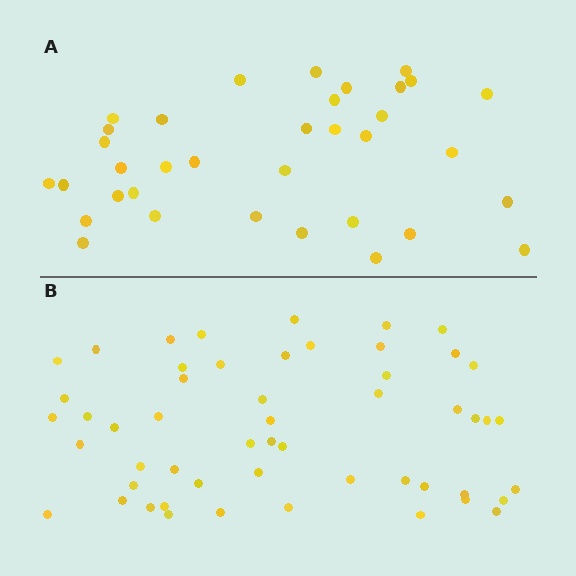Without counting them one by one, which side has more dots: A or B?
Region B (the bottom region) has more dots.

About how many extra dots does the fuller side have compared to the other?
Region B has approximately 20 more dots than region A.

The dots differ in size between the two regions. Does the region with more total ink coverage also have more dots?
No. Region A has more total ink coverage because its dots are larger, but region B actually contains more individual dots. Total area can be misleading — the number of items is what matters here.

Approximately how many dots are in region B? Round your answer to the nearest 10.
About 50 dots. (The exact count is 53, which rounds to 50.)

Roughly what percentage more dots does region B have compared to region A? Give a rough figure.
About 50% more.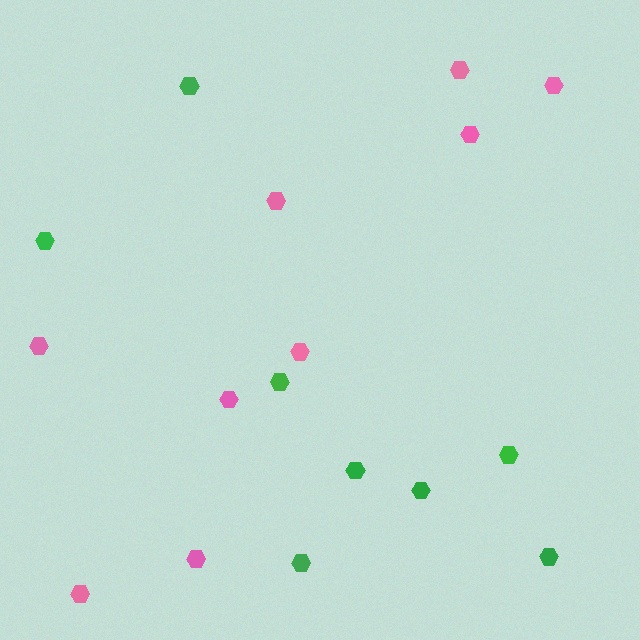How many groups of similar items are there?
There are 2 groups: one group of green hexagons (8) and one group of pink hexagons (9).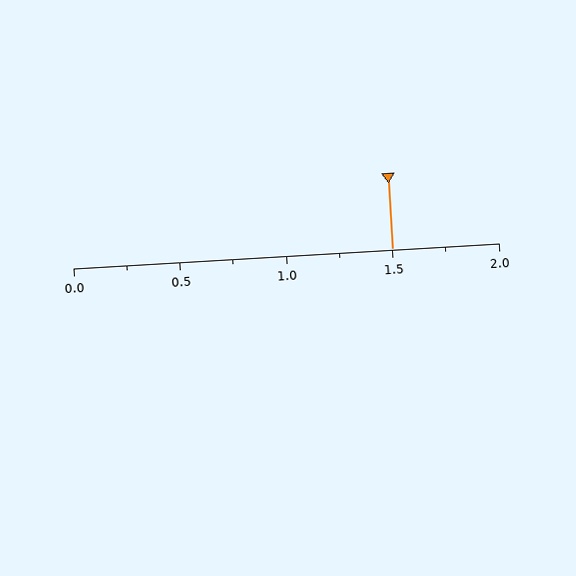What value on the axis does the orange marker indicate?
The marker indicates approximately 1.5.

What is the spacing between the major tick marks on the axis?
The major ticks are spaced 0.5 apart.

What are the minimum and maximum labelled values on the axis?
The axis runs from 0.0 to 2.0.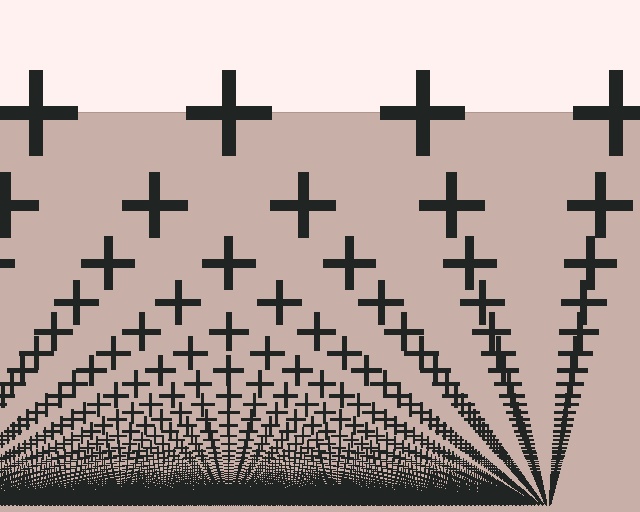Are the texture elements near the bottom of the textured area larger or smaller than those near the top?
Smaller. The gradient is inverted — elements near the bottom are smaller and denser.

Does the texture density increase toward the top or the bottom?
Density increases toward the bottom.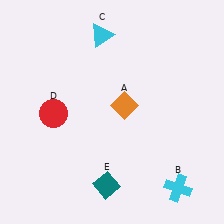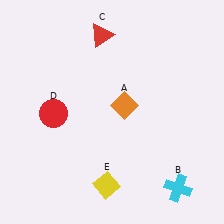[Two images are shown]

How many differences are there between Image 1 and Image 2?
There are 2 differences between the two images.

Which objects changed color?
C changed from cyan to red. E changed from teal to yellow.